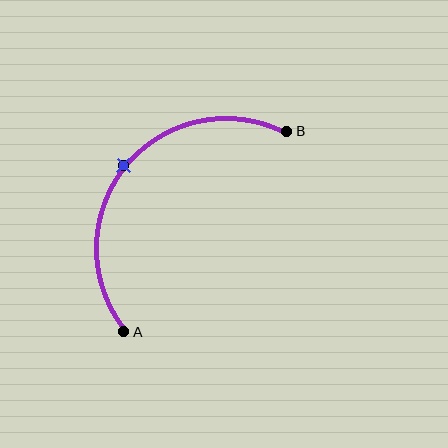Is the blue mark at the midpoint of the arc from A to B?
Yes. The blue mark lies on the arc at equal arc-length from both A and B — it is the arc midpoint.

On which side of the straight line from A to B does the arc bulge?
The arc bulges above and to the left of the straight line connecting A and B.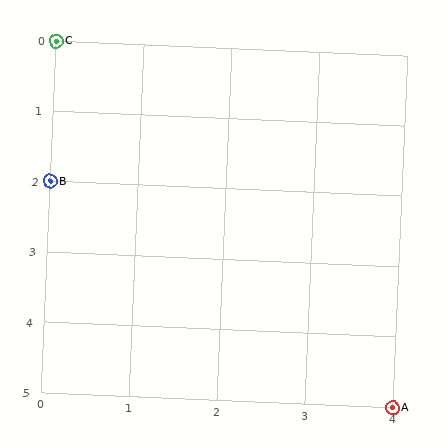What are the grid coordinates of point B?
Point B is at grid coordinates (0, 2).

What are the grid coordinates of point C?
Point C is at grid coordinates (0, 0).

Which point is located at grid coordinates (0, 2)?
Point B is at (0, 2).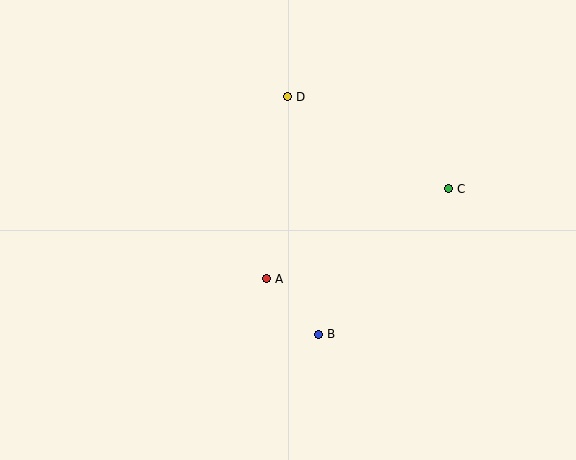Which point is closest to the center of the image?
Point A at (267, 279) is closest to the center.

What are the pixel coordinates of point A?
Point A is at (267, 279).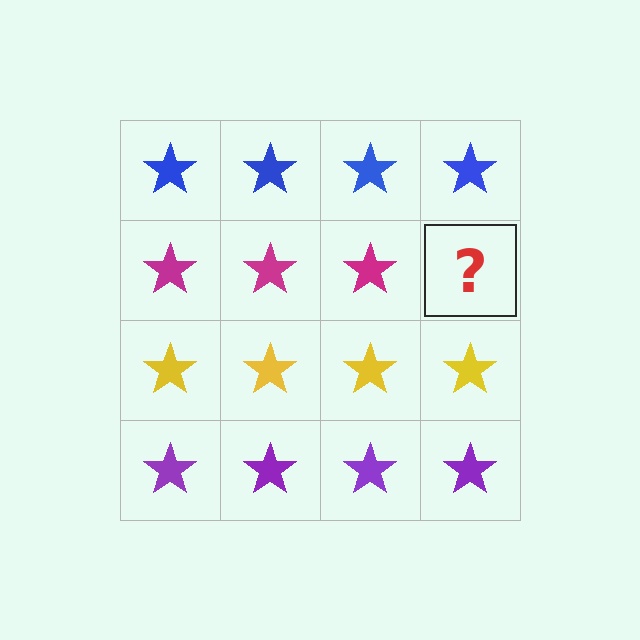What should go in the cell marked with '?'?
The missing cell should contain a magenta star.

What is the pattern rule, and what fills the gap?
The rule is that each row has a consistent color. The gap should be filled with a magenta star.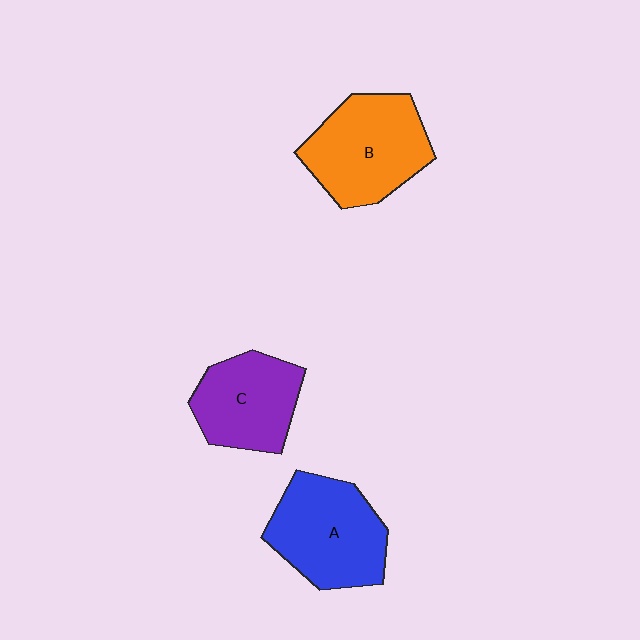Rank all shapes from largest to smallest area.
From largest to smallest: B (orange), A (blue), C (purple).